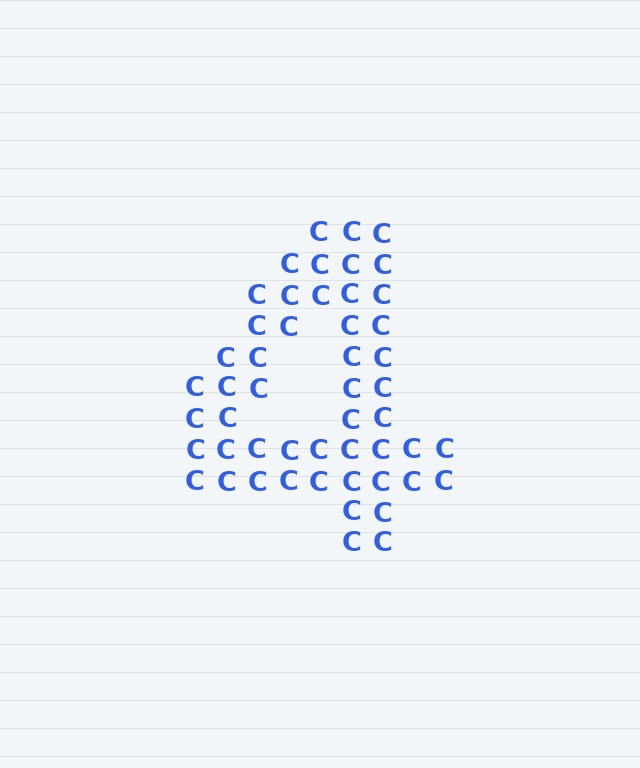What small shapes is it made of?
It is made of small letter C's.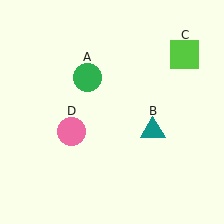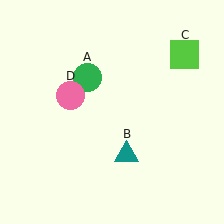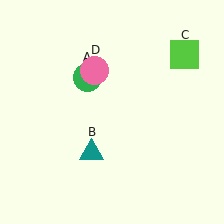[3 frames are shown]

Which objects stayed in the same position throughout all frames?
Green circle (object A) and lime square (object C) remained stationary.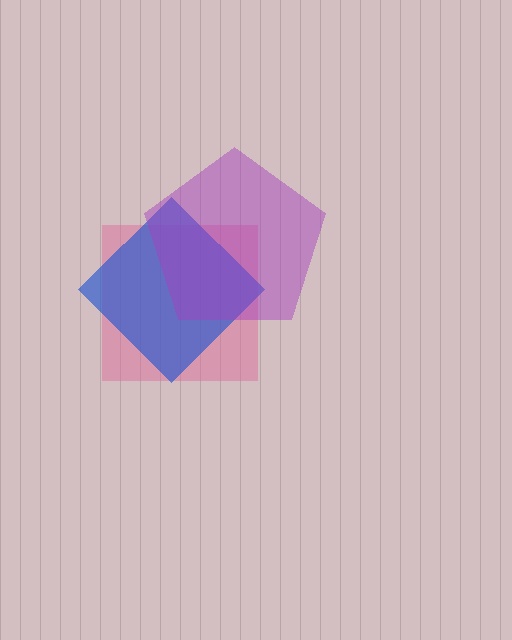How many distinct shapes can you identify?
There are 3 distinct shapes: a pink square, a blue diamond, a purple pentagon.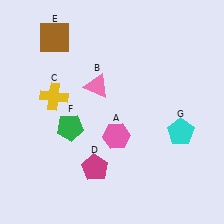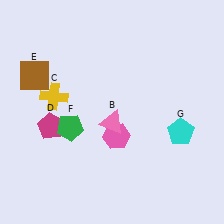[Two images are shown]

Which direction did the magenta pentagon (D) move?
The magenta pentagon (D) moved left.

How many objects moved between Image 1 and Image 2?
3 objects moved between the two images.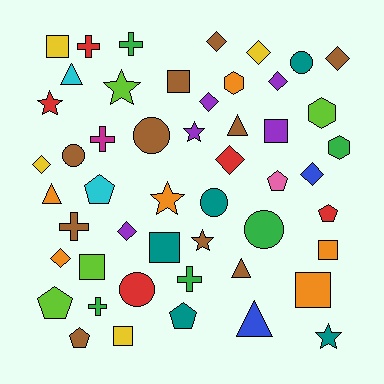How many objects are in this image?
There are 50 objects.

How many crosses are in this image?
There are 6 crosses.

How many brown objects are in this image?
There are 10 brown objects.